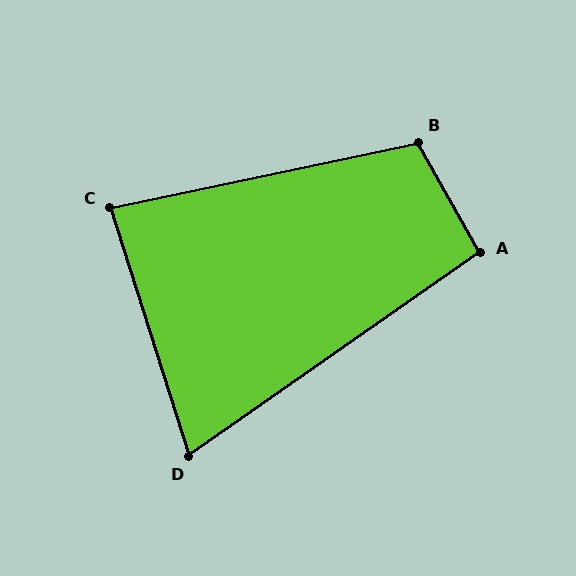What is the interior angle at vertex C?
Approximately 84 degrees (acute).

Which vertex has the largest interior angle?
B, at approximately 107 degrees.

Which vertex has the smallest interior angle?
D, at approximately 73 degrees.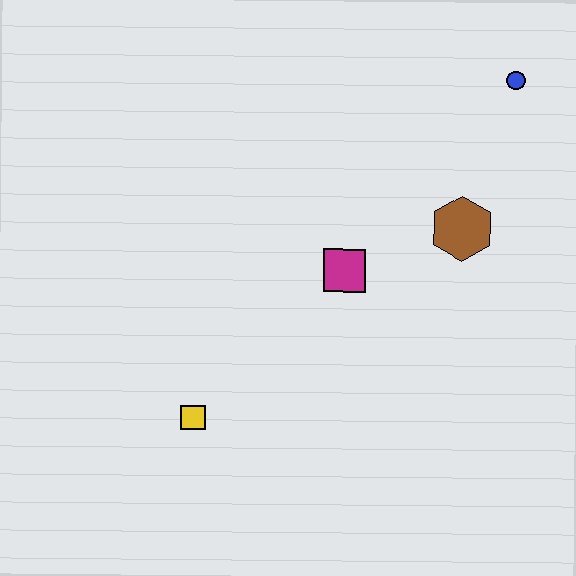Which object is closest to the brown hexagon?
The magenta square is closest to the brown hexagon.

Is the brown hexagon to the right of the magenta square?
Yes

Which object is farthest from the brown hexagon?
The yellow square is farthest from the brown hexagon.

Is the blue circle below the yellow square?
No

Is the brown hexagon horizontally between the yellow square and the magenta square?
No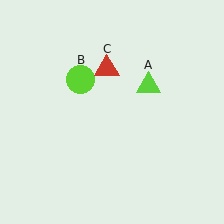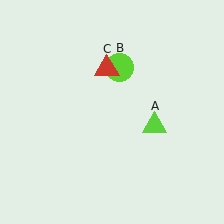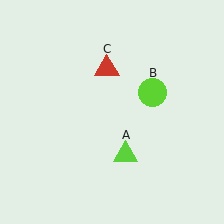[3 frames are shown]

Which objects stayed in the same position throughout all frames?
Red triangle (object C) remained stationary.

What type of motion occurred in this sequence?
The lime triangle (object A), lime circle (object B) rotated clockwise around the center of the scene.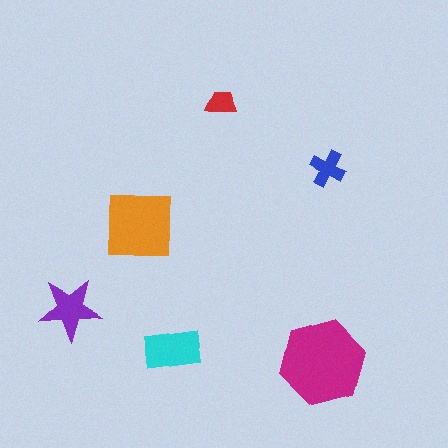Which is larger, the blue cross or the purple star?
The purple star.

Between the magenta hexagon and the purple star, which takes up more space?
The magenta hexagon.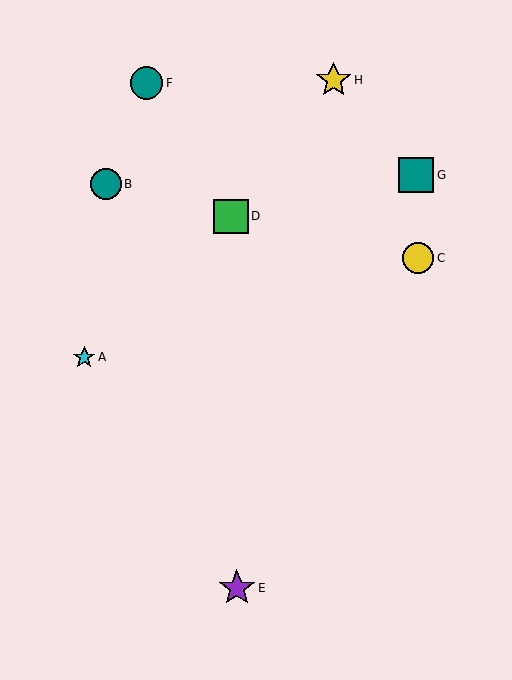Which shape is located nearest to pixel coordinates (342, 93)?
The yellow star (labeled H) at (334, 80) is nearest to that location.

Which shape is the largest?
The purple star (labeled E) is the largest.